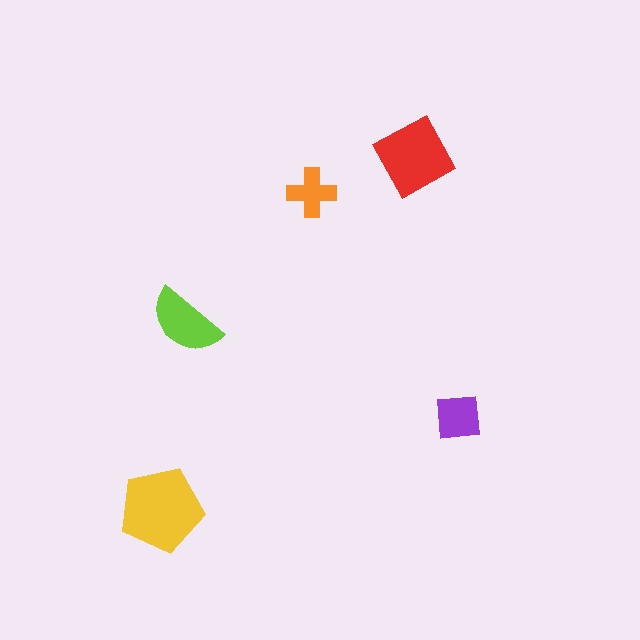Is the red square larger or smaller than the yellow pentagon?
Smaller.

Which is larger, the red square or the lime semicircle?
The red square.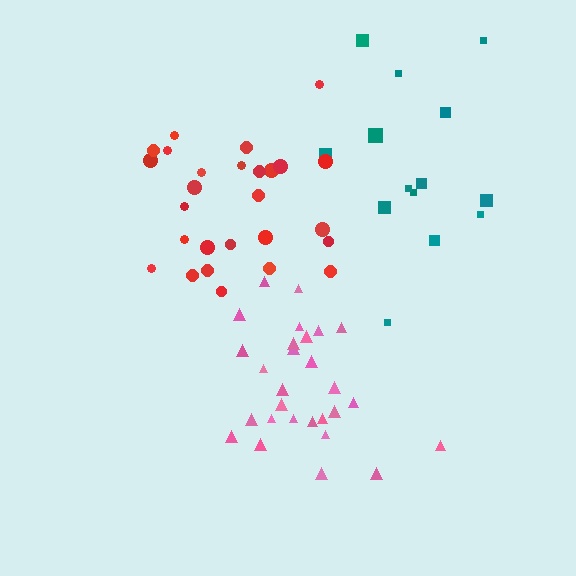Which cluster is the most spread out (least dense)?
Teal.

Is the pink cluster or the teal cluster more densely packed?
Pink.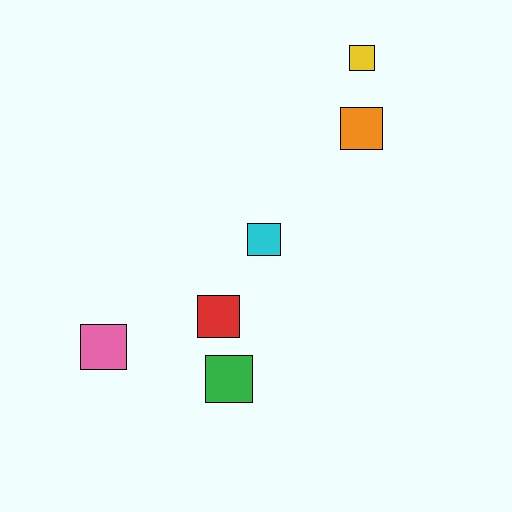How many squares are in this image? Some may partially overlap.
There are 6 squares.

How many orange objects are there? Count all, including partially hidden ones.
There is 1 orange object.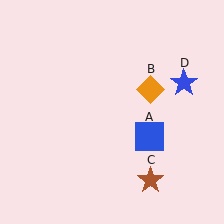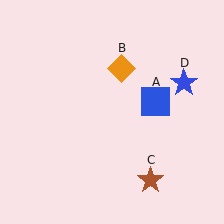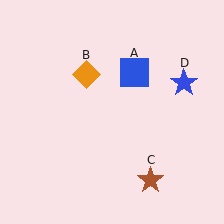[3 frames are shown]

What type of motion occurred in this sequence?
The blue square (object A), orange diamond (object B) rotated counterclockwise around the center of the scene.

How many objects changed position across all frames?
2 objects changed position: blue square (object A), orange diamond (object B).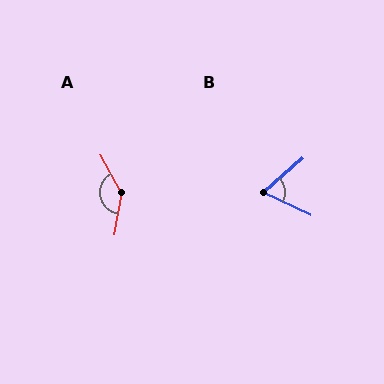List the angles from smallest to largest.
B (67°), A (141°).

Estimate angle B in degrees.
Approximately 67 degrees.